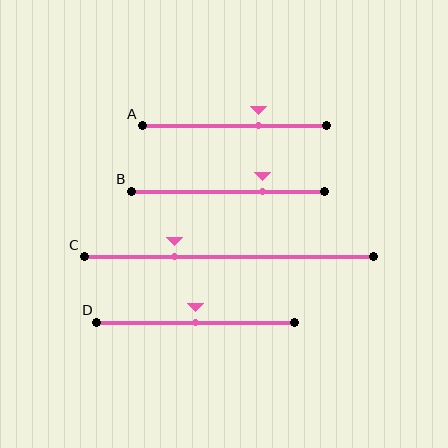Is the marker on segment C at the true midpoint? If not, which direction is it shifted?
No, the marker on segment C is shifted to the left by about 19% of the segment length.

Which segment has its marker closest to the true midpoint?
Segment D has its marker closest to the true midpoint.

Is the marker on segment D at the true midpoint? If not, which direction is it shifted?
Yes, the marker on segment D is at the true midpoint.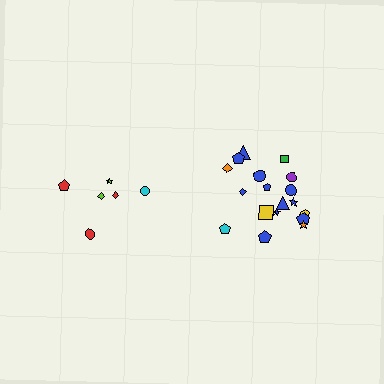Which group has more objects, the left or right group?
The right group.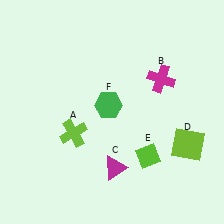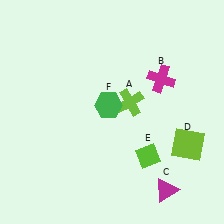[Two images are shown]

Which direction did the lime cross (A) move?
The lime cross (A) moved right.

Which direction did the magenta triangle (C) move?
The magenta triangle (C) moved right.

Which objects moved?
The objects that moved are: the lime cross (A), the magenta triangle (C).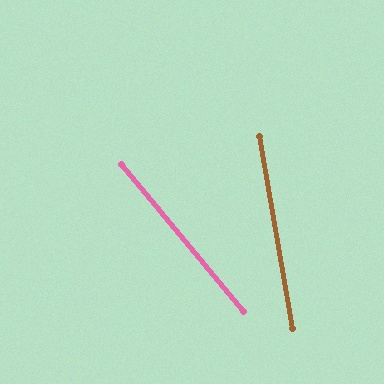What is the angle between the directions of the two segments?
Approximately 30 degrees.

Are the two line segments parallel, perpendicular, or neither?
Neither parallel nor perpendicular — they differ by about 30°.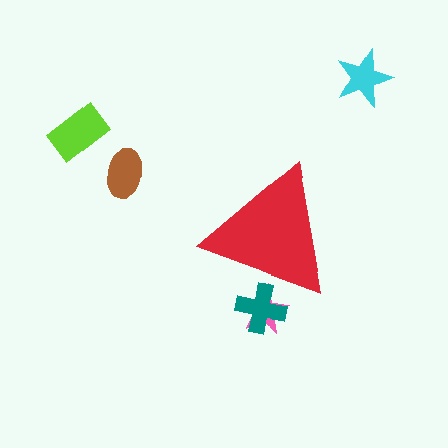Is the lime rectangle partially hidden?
No, the lime rectangle is fully visible.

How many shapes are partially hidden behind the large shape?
2 shapes are partially hidden.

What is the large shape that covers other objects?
A red triangle.